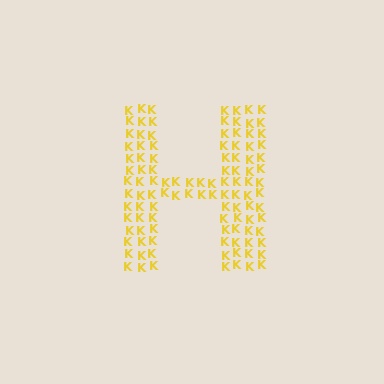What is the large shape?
The large shape is the letter H.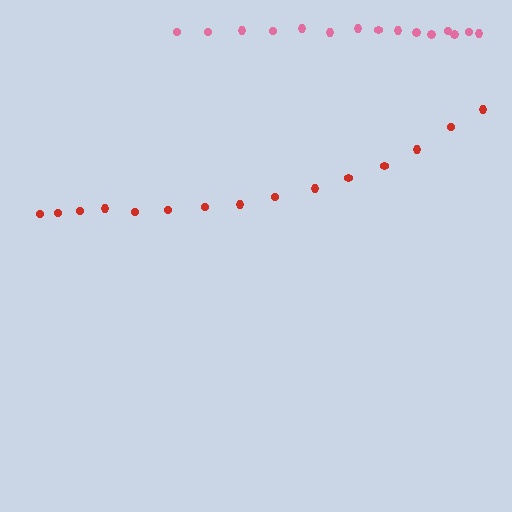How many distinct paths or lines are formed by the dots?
There are 2 distinct paths.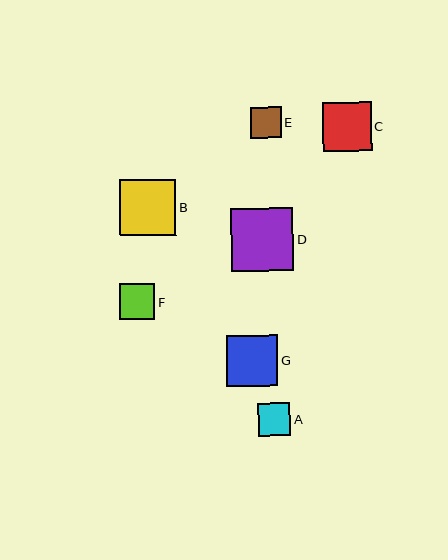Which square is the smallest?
Square E is the smallest with a size of approximately 31 pixels.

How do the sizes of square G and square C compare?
Square G and square C are approximately the same size.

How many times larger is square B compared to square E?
Square B is approximately 1.8 times the size of square E.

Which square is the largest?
Square D is the largest with a size of approximately 62 pixels.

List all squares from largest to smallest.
From largest to smallest: D, B, G, C, F, A, E.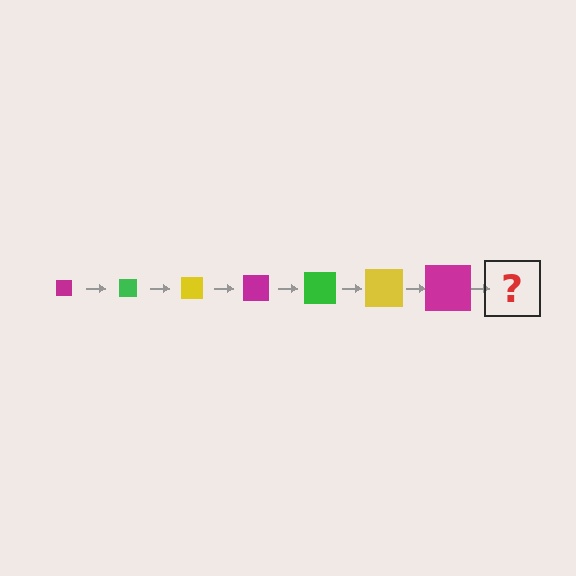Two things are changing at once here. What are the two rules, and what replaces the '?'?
The two rules are that the square grows larger each step and the color cycles through magenta, green, and yellow. The '?' should be a green square, larger than the previous one.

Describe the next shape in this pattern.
It should be a green square, larger than the previous one.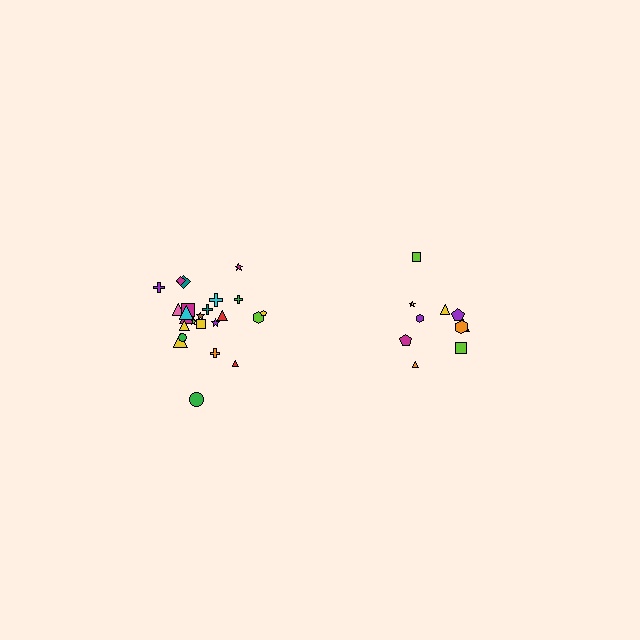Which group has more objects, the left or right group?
The left group.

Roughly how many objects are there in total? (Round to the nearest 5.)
Roughly 35 objects in total.